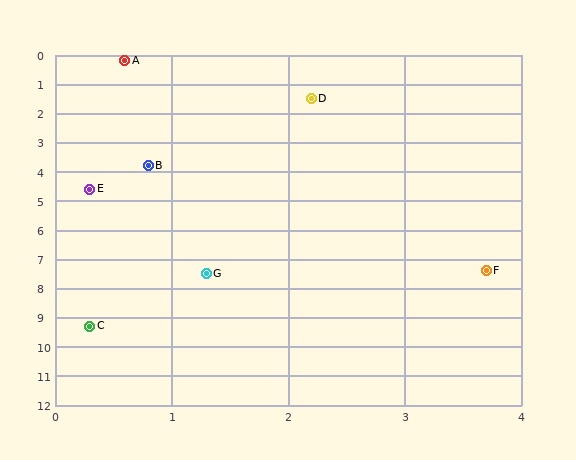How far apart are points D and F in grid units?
Points D and F are about 6.1 grid units apart.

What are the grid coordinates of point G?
Point G is at approximately (1.3, 7.5).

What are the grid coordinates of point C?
Point C is at approximately (0.3, 9.3).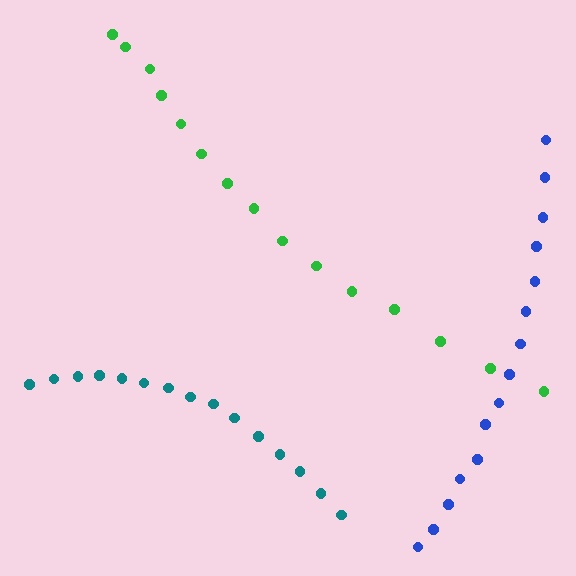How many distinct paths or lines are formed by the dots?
There are 3 distinct paths.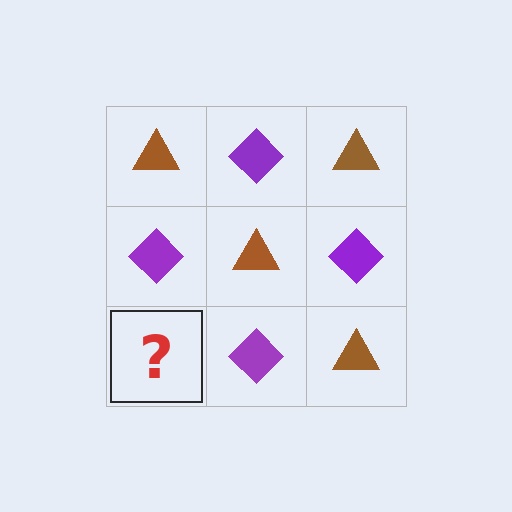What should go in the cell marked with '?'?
The missing cell should contain a brown triangle.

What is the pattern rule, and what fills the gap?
The rule is that it alternates brown triangle and purple diamond in a checkerboard pattern. The gap should be filled with a brown triangle.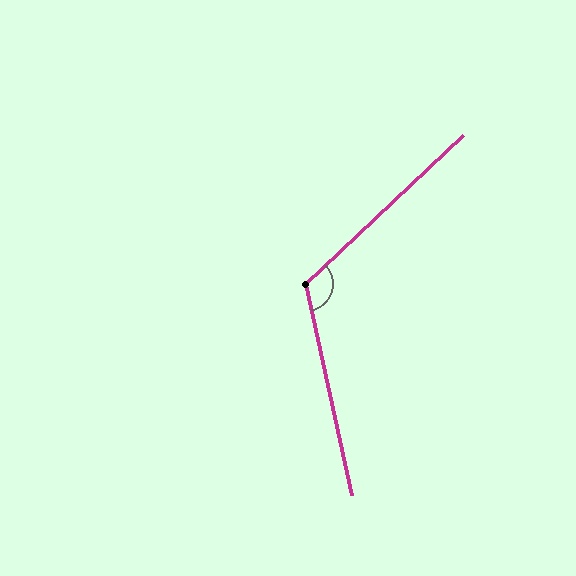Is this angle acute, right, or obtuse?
It is obtuse.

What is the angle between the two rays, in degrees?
Approximately 121 degrees.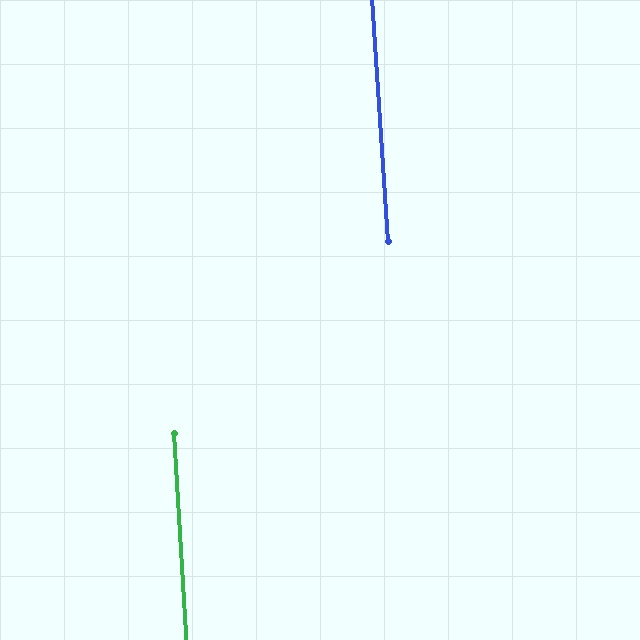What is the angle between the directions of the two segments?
Approximately 0 degrees.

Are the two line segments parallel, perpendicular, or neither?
Parallel — their directions differ by only 0.3°.